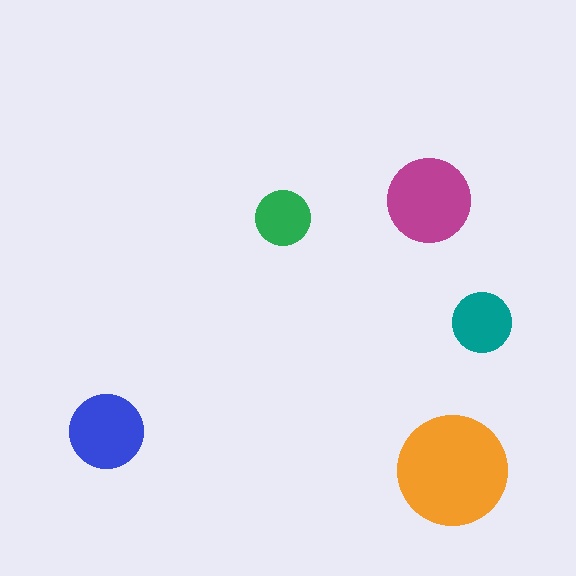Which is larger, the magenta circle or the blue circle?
The magenta one.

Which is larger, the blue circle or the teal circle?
The blue one.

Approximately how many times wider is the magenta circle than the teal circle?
About 1.5 times wider.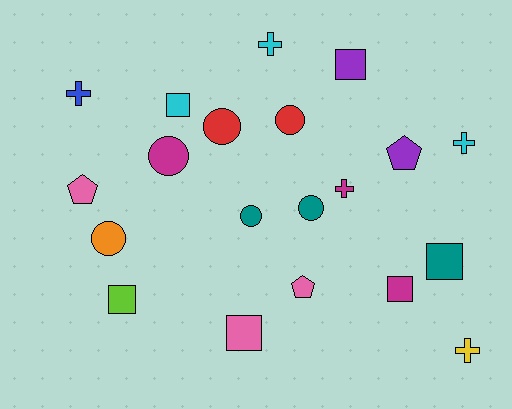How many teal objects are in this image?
There are 3 teal objects.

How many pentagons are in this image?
There are 3 pentagons.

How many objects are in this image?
There are 20 objects.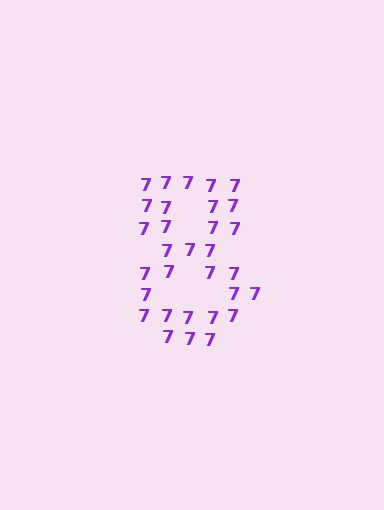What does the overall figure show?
The overall figure shows the digit 8.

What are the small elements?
The small elements are digit 7's.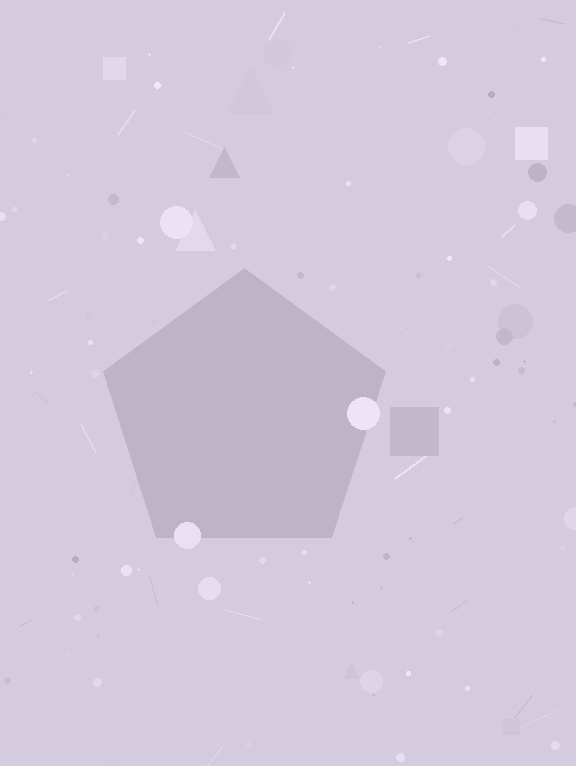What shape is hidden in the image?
A pentagon is hidden in the image.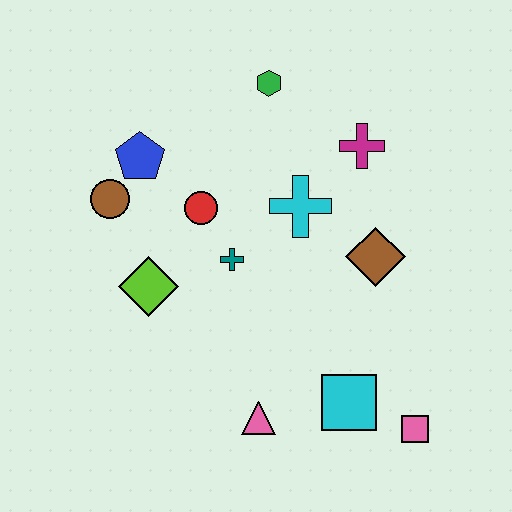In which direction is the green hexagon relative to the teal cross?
The green hexagon is above the teal cross.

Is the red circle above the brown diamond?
Yes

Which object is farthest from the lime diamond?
The pink square is farthest from the lime diamond.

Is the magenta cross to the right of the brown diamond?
No